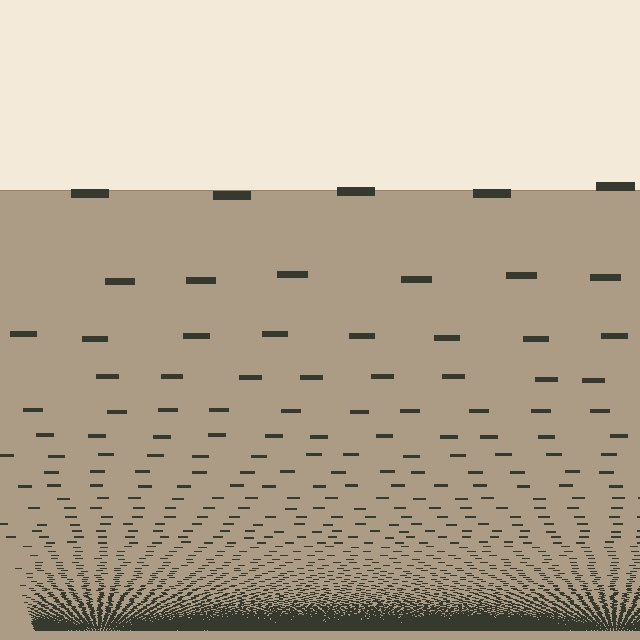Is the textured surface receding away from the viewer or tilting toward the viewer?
The surface appears to tilt toward the viewer. Texture elements get larger and sparser toward the top.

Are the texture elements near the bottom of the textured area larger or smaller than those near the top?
Smaller. The gradient is inverted — elements near the bottom are smaller and denser.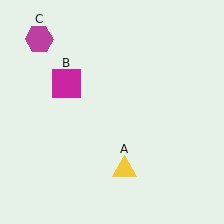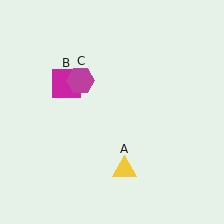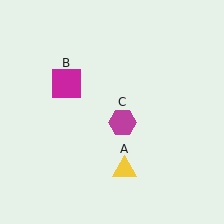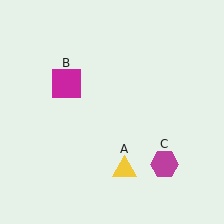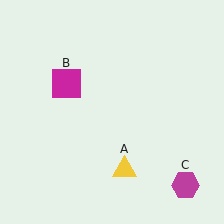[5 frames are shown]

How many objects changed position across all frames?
1 object changed position: magenta hexagon (object C).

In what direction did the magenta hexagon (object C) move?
The magenta hexagon (object C) moved down and to the right.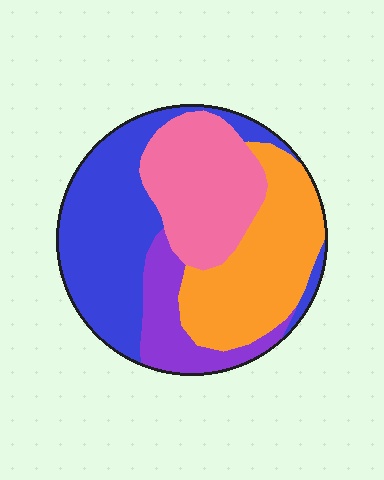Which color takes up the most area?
Blue, at roughly 35%.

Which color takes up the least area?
Purple, at roughly 15%.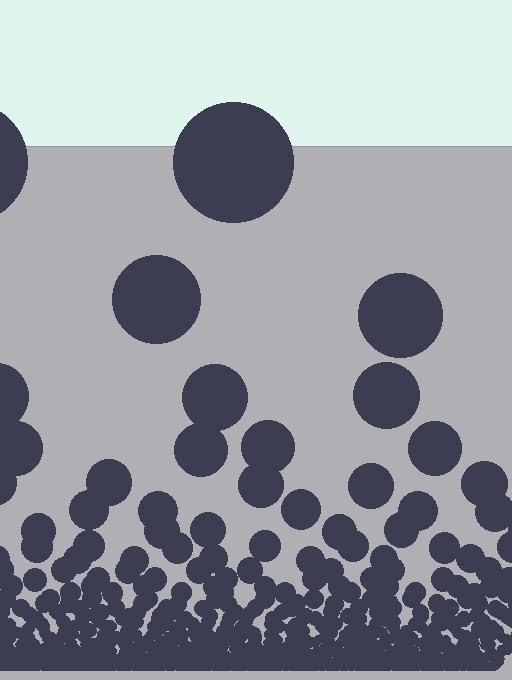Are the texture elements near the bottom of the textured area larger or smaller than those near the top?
Smaller. The gradient is inverted — elements near the bottom are smaller and denser.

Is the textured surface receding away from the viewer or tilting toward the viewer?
The surface appears to tilt toward the viewer. Texture elements get larger and sparser toward the top.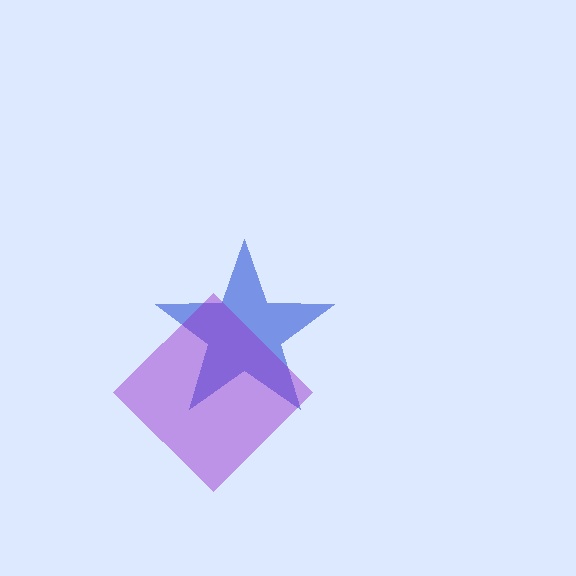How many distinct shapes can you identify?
There are 2 distinct shapes: a blue star, a purple diamond.